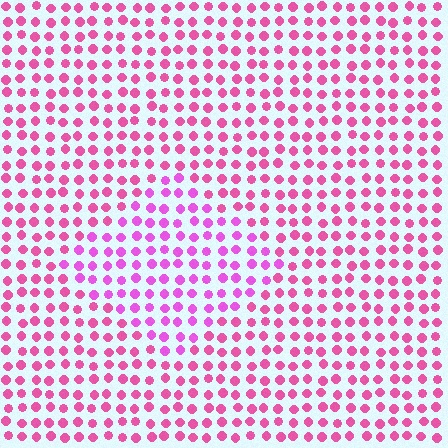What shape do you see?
I see a diamond.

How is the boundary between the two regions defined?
The boundary is defined purely by a slight shift in hue (about 25 degrees). Spacing, size, and orientation are identical on both sides.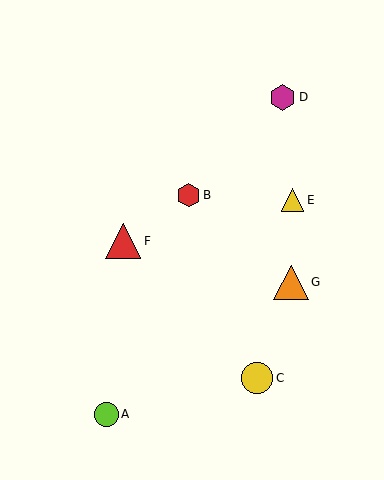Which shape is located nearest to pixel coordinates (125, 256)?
The red triangle (labeled F) at (123, 241) is nearest to that location.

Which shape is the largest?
The red triangle (labeled F) is the largest.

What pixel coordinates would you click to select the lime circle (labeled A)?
Click at (106, 414) to select the lime circle A.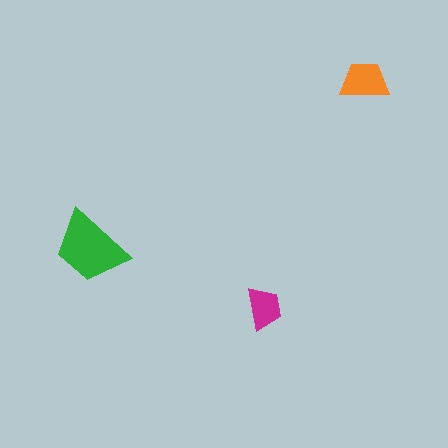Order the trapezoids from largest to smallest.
the green one, the orange one, the magenta one.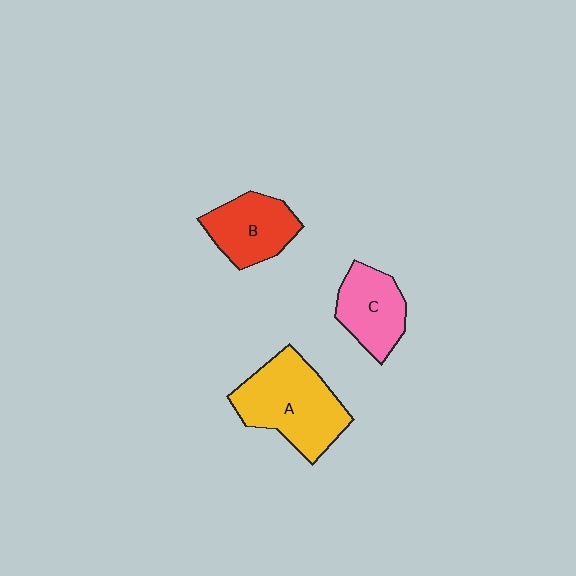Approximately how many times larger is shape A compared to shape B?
Approximately 1.5 times.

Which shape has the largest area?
Shape A (yellow).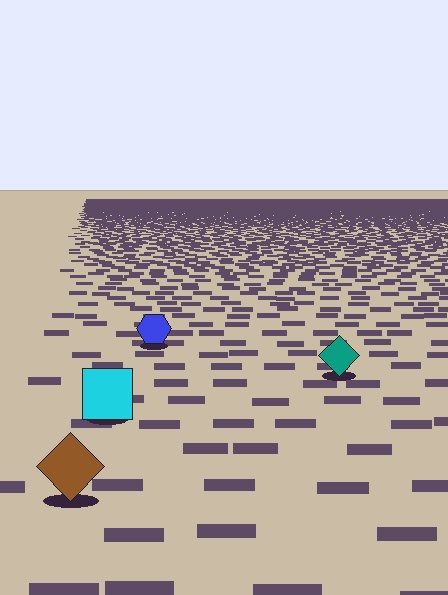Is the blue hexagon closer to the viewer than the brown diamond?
No. The brown diamond is closer — you can tell from the texture gradient: the ground texture is coarser near it.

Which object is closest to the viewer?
The brown diamond is closest. The texture marks near it are larger and more spread out.